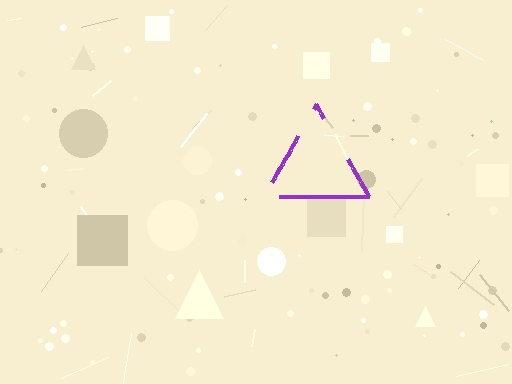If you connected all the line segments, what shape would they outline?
They would outline a triangle.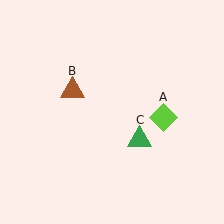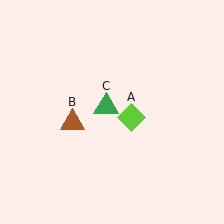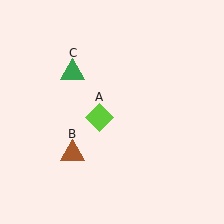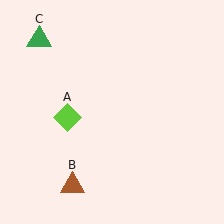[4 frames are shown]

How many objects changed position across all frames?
3 objects changed position: lime diamond (object A), brown triangle (object B), green triangle (object C).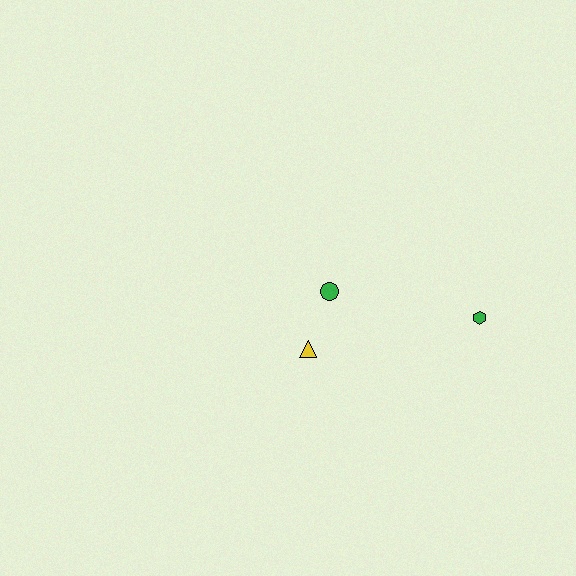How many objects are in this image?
There are 3 objects.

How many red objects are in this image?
There are no red objects.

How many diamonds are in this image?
There are no diamonds.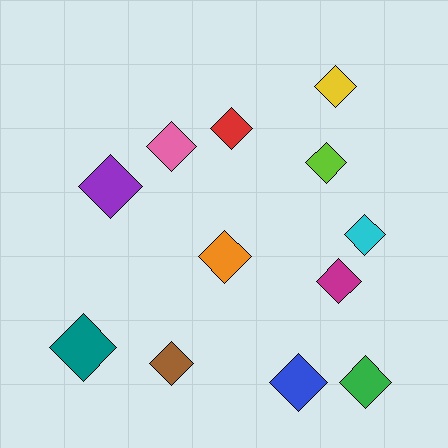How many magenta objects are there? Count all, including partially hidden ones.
There is 1 magenta object.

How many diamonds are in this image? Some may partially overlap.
There are 12 diamonds.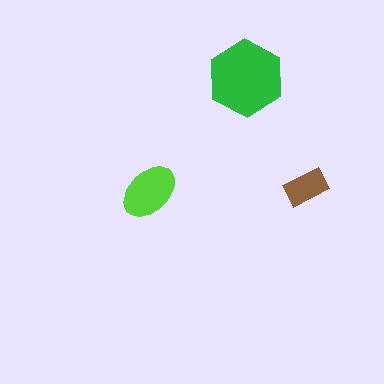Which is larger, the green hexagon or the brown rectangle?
The green hexagon.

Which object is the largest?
The green hexagon.